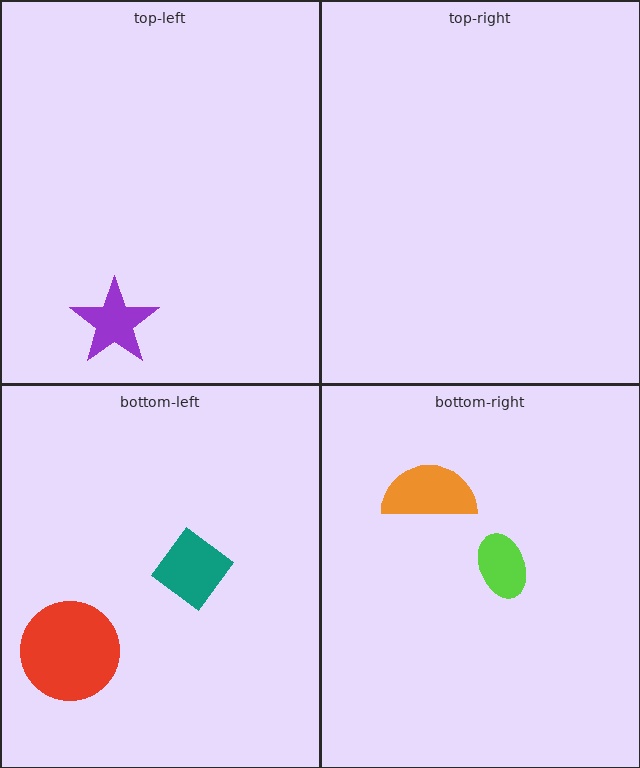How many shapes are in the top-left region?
1.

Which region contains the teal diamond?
The bottom-left region.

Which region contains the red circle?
The bottom-left region.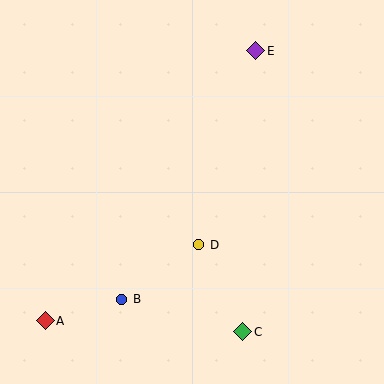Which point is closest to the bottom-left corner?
Point A is closest to the bottom-left corner.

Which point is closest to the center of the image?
Point D at (199, 245) is closest to the center.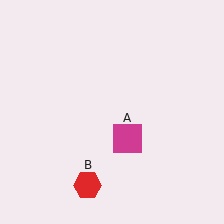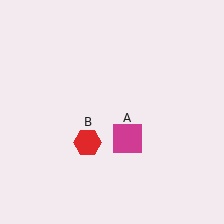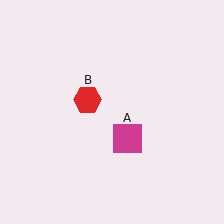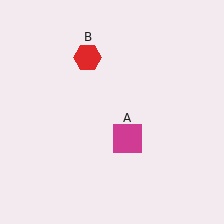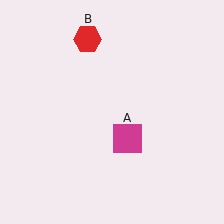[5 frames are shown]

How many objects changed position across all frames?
1 object changed position: red hexagon (object B).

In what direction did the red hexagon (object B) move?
The red hexagon (object B) moved up.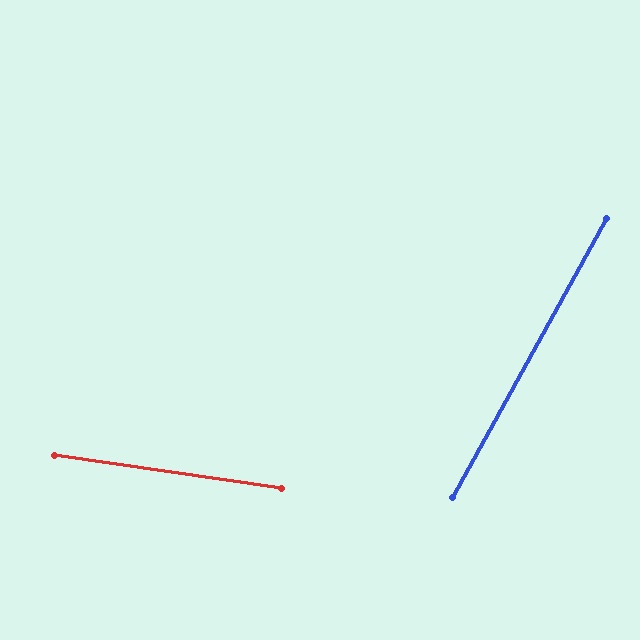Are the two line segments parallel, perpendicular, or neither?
Neither parallel nor perpendicular — they differ by about 70°.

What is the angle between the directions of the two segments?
Approximately 70 degrees.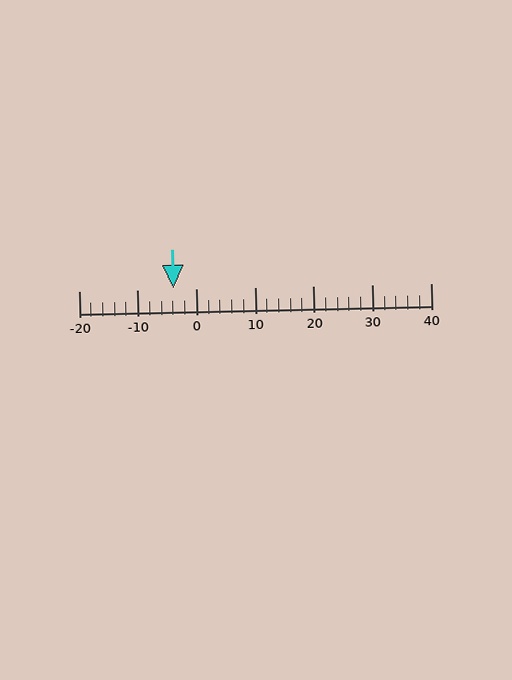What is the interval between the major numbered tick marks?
The major tick marks are spaced 10 units apart.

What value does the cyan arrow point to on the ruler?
The cyan arrow points to approximately -4.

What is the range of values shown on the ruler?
The ruler shows values from -20 to 40.